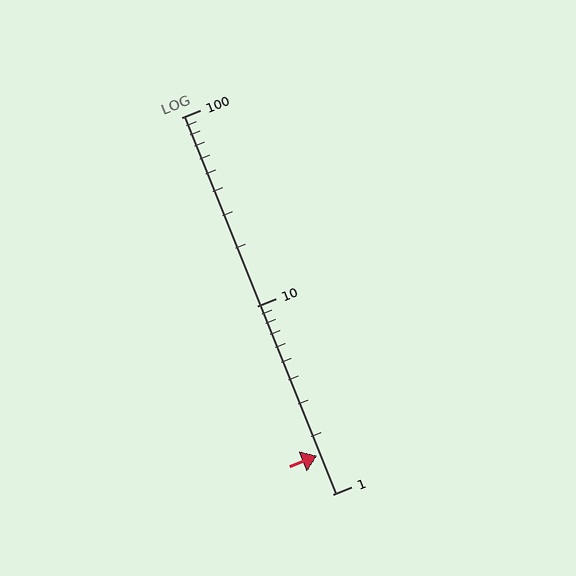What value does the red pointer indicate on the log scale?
The pointer indicates approximately 1.6.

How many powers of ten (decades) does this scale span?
The scale spans 2 decades, from 1 to 100.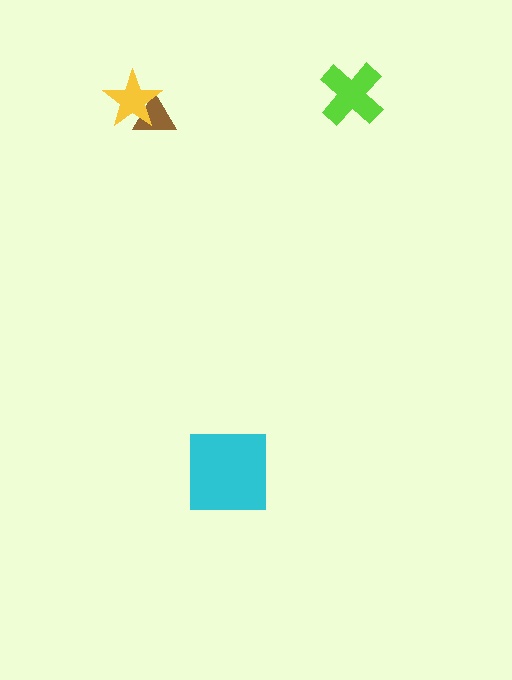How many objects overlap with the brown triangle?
1 object overlaps with the brown triangle.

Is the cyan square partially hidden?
No, no other shape covers it.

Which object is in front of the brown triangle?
The yellow star is in front of the brown triangle.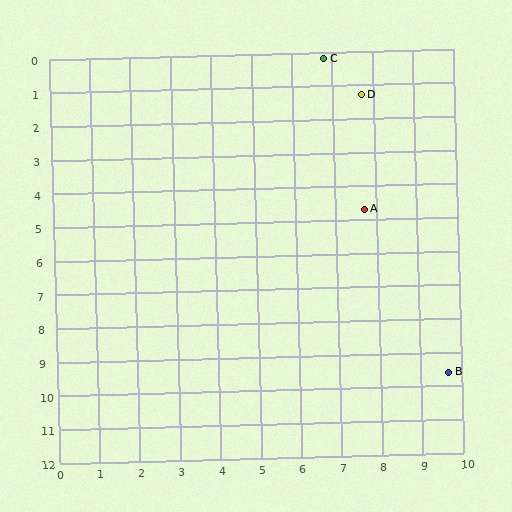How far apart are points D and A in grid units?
Points D and A are about 3.4 grid units apart.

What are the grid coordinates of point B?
Point B is at approximately (9.7, 9.6).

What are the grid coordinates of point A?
Point A is at approximately (7.7, 4.7).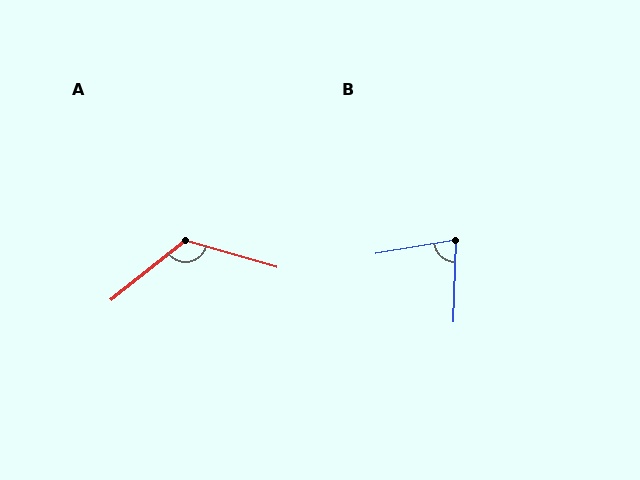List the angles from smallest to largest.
B (79°), A (125°).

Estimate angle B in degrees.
Approximately 79 degrees.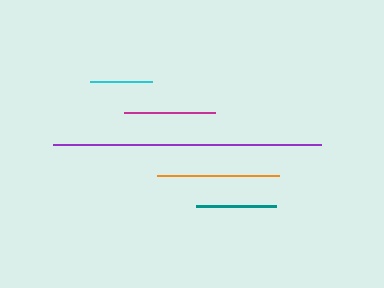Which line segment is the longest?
The purple line is the longest at approximately 268 pixels.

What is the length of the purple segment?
The purple segment is approximately 268 pixels long.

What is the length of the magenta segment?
The magenta segment is approximately 91 pixels long.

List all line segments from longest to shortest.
From longest to shortest: purple, orange, magenta, teal, cyan.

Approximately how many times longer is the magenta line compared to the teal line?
The magenta line is approximately 1.1 times the length of the teal line.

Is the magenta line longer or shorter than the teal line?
The magenta line is longer than the teal line.